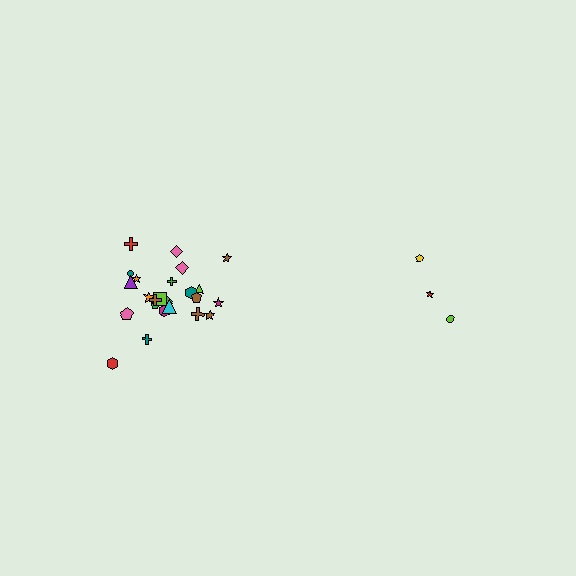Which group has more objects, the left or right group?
The left group.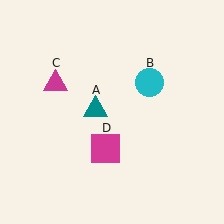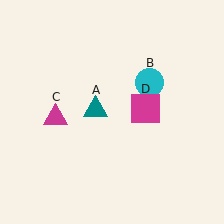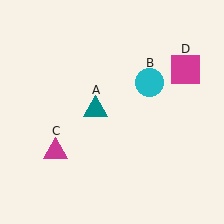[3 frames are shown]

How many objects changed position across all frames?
2 objects changed position: magenta triangle (object C), magenta square (object D).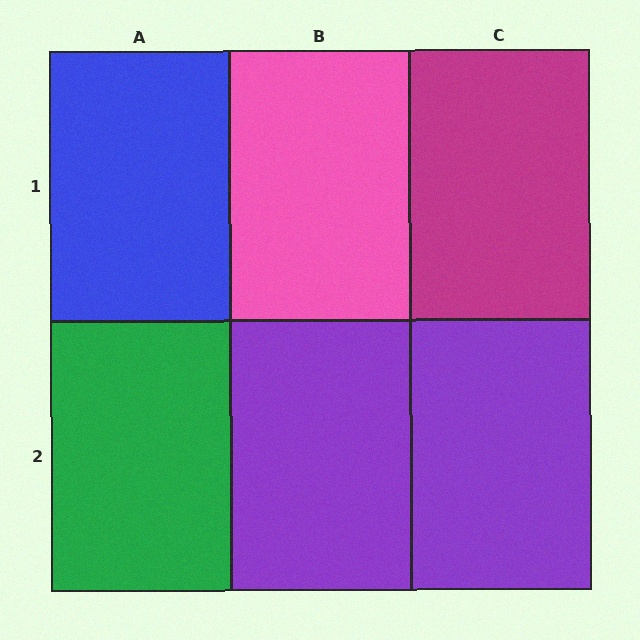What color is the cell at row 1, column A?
Blue.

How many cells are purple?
2 cells are purple.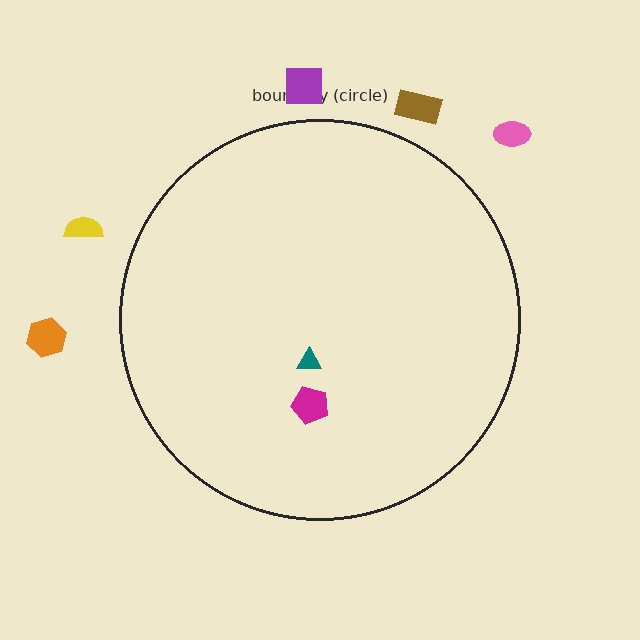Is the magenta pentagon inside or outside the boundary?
Inside.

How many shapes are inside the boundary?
2 inside, 5 outside.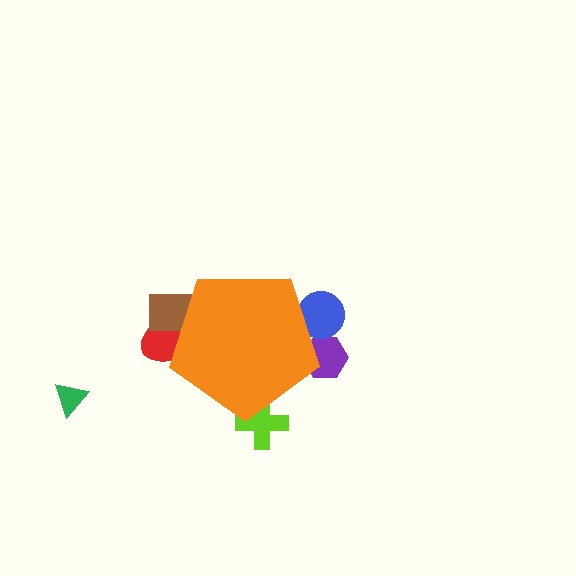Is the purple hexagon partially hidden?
Yes, the purple hexagon is partially hidden behind the orange pentagon.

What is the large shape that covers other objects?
An orange pentagon.